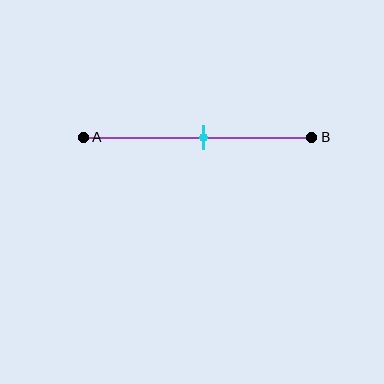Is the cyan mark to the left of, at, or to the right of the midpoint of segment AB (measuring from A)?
The cyan mark is approximately at the midpoint of segment AB.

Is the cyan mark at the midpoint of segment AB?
Yes, the mark is approximately at the midpoint.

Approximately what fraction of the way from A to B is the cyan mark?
The cyan mark is approximately 55% of the way from A to B.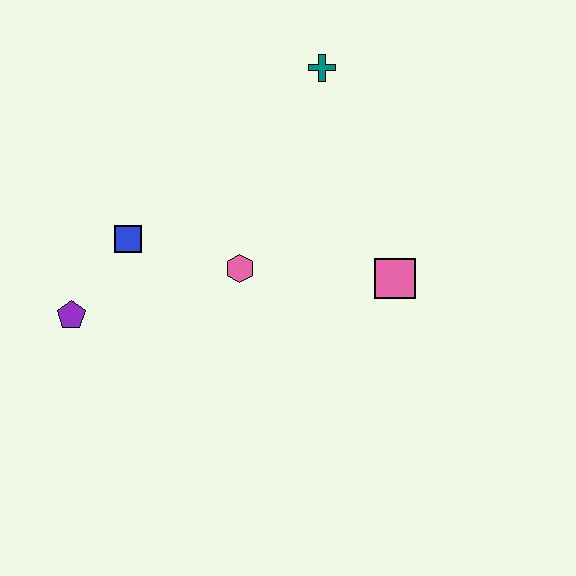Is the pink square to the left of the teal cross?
No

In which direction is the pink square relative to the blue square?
The pink square is to the right of the blue square.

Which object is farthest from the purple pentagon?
The teal cross is farthest from the purple pentagon.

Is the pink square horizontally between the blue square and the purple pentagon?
No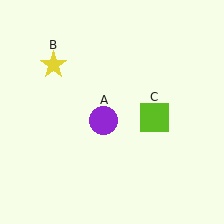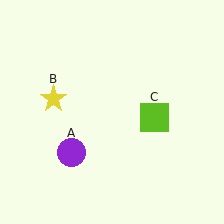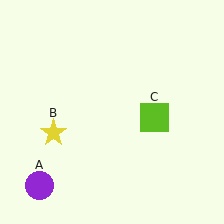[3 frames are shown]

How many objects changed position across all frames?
2 objects changed position: purple circle (object A), yellow star (object B).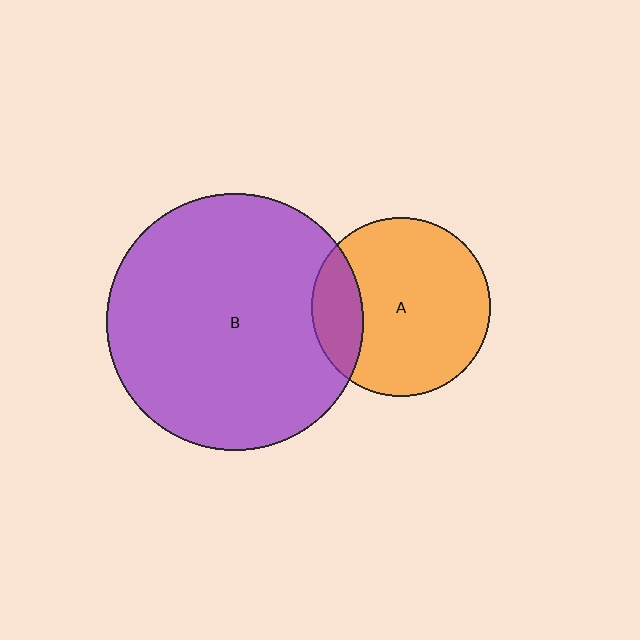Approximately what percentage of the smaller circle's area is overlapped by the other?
Approximately 20%.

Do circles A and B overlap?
Yes.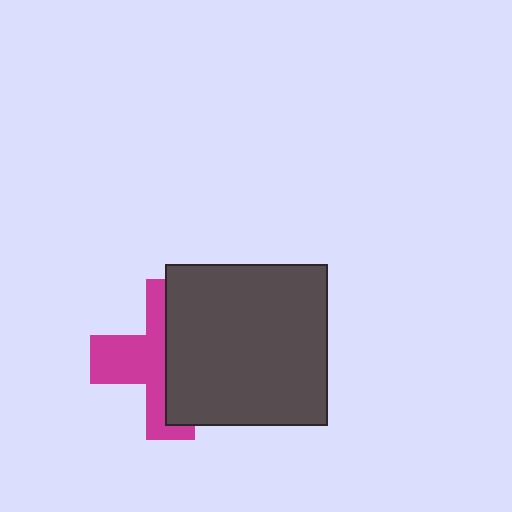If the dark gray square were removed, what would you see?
You would see the complete magenta cross.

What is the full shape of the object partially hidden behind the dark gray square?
The partially hidden object is a magenta cross.